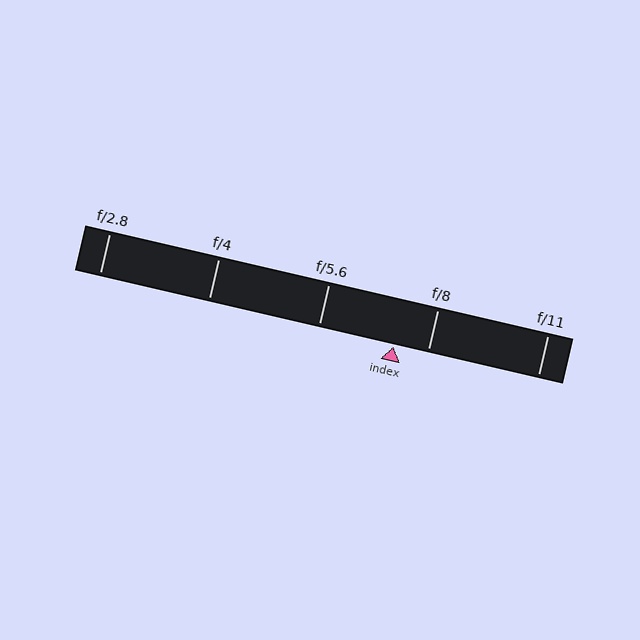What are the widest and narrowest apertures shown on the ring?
The widest aperture shown is f/2.8 and the narrowest is f/11.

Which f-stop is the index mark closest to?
The index mark is closest to f/8.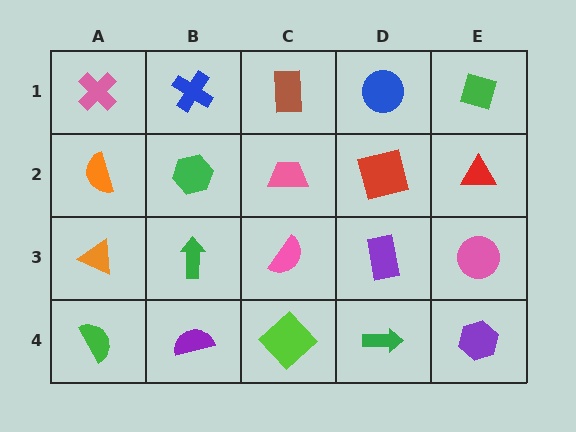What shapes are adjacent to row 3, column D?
A red square (row 2, column D), a green arrow (row 4, column D), a pink semicircle (row 3, column C), a pink circle (row 3, column E).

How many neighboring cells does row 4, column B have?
3.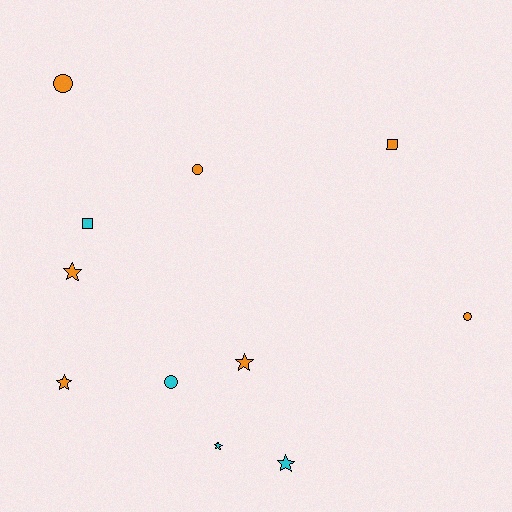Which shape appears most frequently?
Star, with 5 objects.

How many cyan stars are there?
There are 2 cyan stars.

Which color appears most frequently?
Orange, with 7 objects.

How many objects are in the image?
There are 11 objects.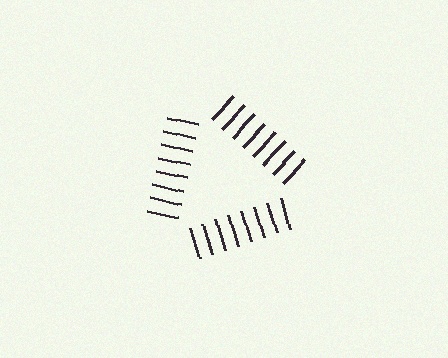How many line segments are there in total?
24 — 8 along each of the 3 edges.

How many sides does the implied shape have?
3 sides — the line-ends trace a triangle.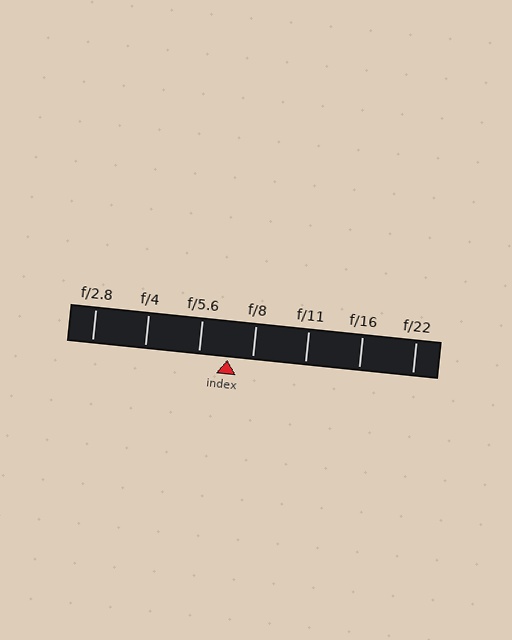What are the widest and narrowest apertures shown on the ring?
The widest aperture shown is f/2.8 and the narrowest is f/22.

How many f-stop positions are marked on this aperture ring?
There are 7 f-stop positions marked.